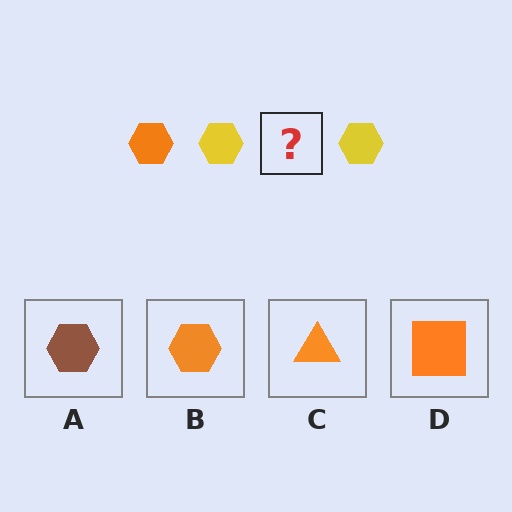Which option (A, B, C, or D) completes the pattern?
B.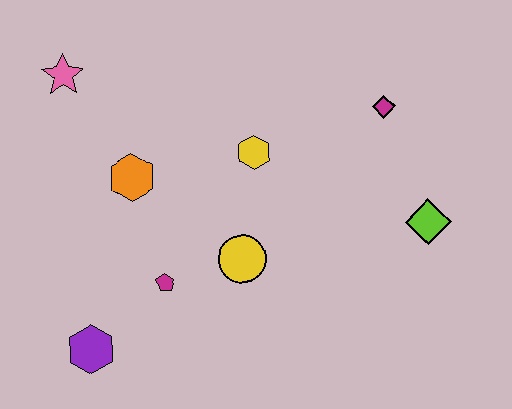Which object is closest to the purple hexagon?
The magenta pentagon is closest to the purple hexagon.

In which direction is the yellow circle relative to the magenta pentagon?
The yellow circle is to the right of the magenta pentagon.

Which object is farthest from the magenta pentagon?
The magenta diamond is farthest from the magenta pentagon.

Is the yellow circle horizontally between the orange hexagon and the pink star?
No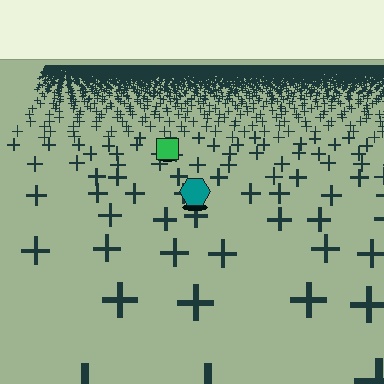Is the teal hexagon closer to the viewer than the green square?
Yes. The teal hexagon is closer — you can tell from the texture gradient: the ground texture is coarser near it.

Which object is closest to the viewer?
The teal hexagon is closest. The texture marks near it are larger and more spread out.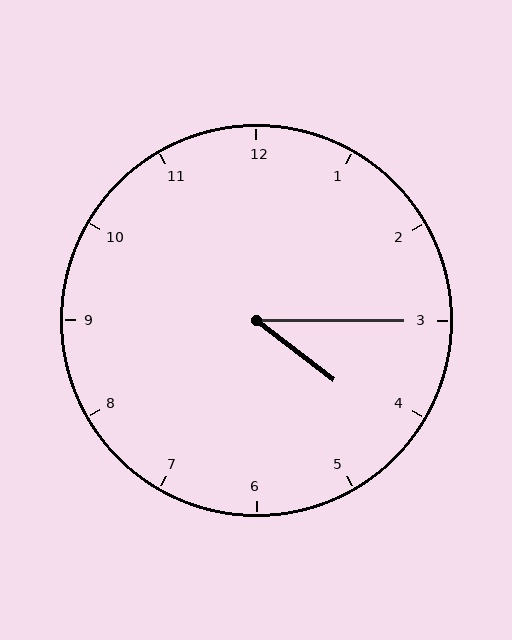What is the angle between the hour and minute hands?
Approximately 38 degrees.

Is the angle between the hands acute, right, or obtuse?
It is acute.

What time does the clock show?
4:15.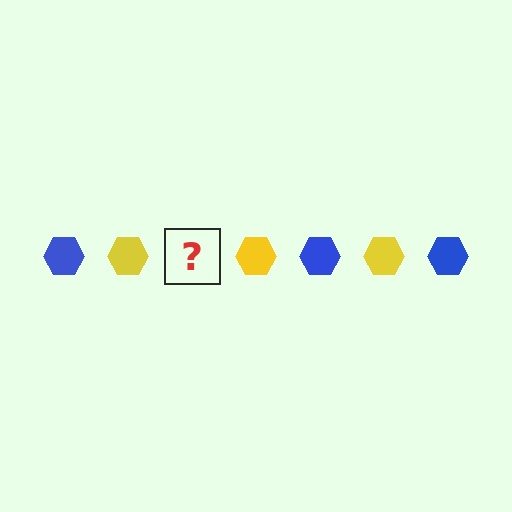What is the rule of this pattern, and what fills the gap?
The rule is that the pattern cycles through blue, yellow hexagons. The gap should be filled with a blue hexagon.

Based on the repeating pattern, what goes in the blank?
The blank should be a blue hexagon.